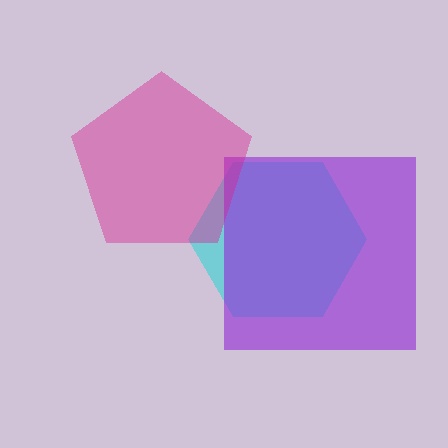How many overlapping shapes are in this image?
There are 3 overlapping shapes in the image.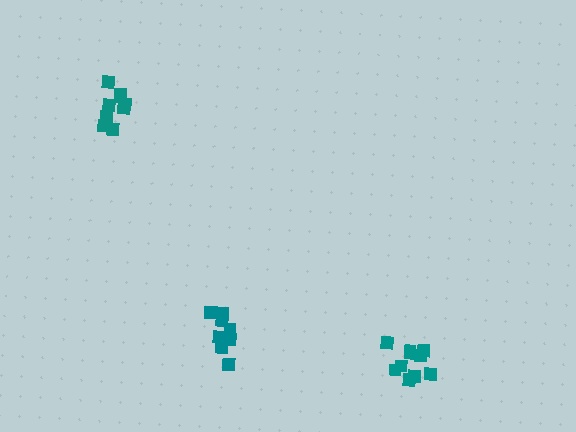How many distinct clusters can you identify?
There are 3 distinct clusters.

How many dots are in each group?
Group 1: 9 dots, Group 2: 8 dots, Group 3: 10 dots (27 total).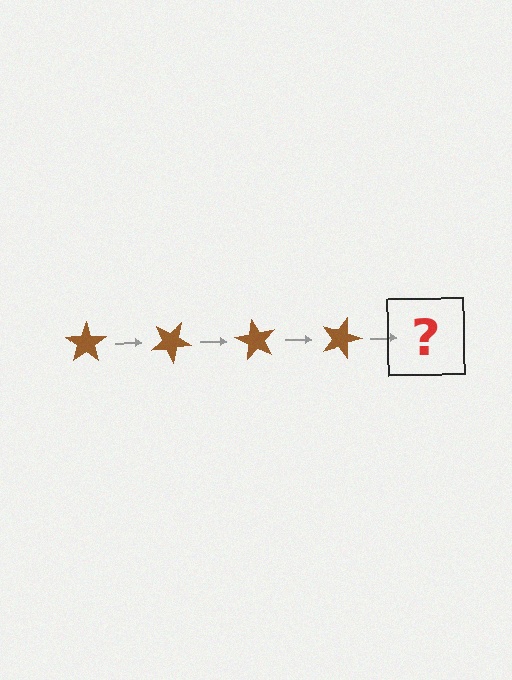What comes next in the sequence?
The next element should be a brown star rotated 120 degrees.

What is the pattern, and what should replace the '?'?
The pattern is that the star rotates 30 degrees each step. The '?' should be a brown star rotated 120 degrees.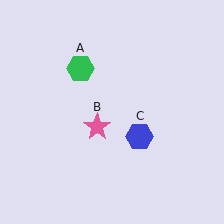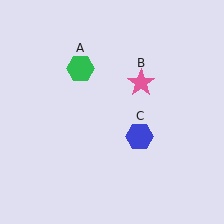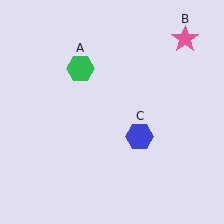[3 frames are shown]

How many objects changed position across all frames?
1 object changed position: pink star (object B).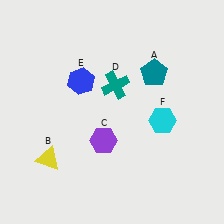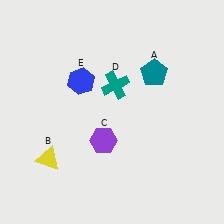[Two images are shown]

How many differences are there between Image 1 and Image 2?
There is 1 difference between the two images.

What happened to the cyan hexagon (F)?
The cyan hexagon (F) was removed in Image 2. It was in the bottom-right area of Image 1.